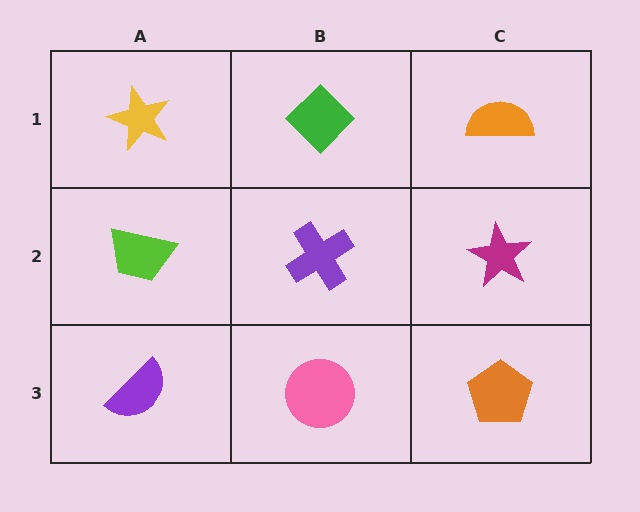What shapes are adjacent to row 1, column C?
A magenta star (row 2, column C), a green diamond (row 1, column B).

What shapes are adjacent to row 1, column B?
A purple cross (row 2, column B), a yellow star (row 1, column A), an orange semicircle (row 1, column C).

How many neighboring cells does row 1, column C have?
2.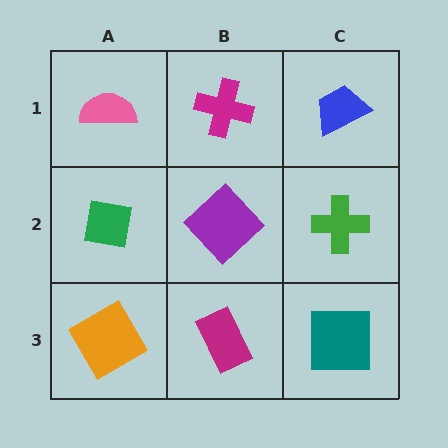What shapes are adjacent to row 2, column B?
A magenta cross (row 1, column B), a magenta rectangle (row 3, column B), a green square (row 2, column A), a green cross (row 2, column C).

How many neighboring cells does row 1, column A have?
2.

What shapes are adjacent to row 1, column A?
A green square (row 2, column A), a magenta cross (row 1, column B).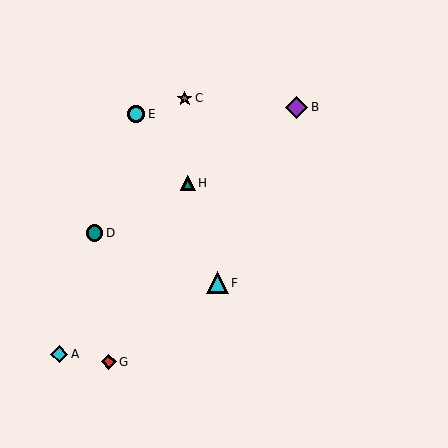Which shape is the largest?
The purple diamond (labeled B) is the largest.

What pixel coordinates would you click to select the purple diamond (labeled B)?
Click at (297, 107) to select the purple diamond B.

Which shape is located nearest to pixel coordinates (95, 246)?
The teal circle (labeled D) at (94, 233) is nearest to that location.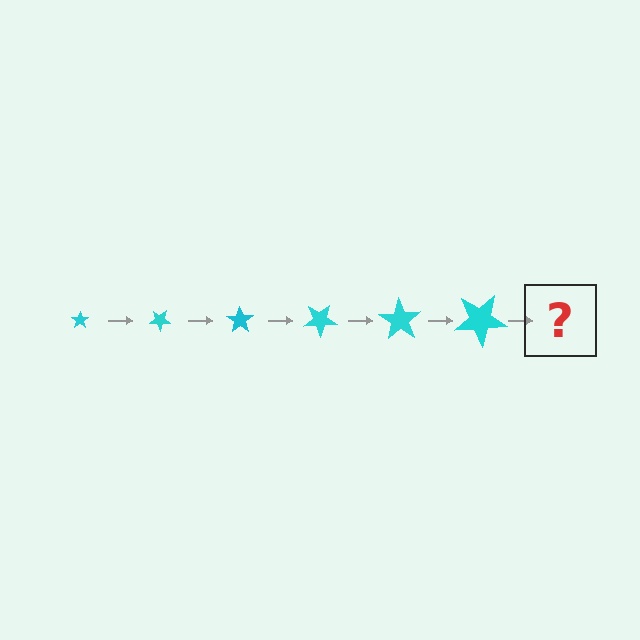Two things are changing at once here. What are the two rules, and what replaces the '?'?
The two rules are that the star grows larger each step and it rotates 35 degrees each step. The '?' should be a star, larger than the previous one and rotated 210 degrees from the start.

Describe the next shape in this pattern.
It should be a star, larger than the previous one and rotated 210 degrees from the start.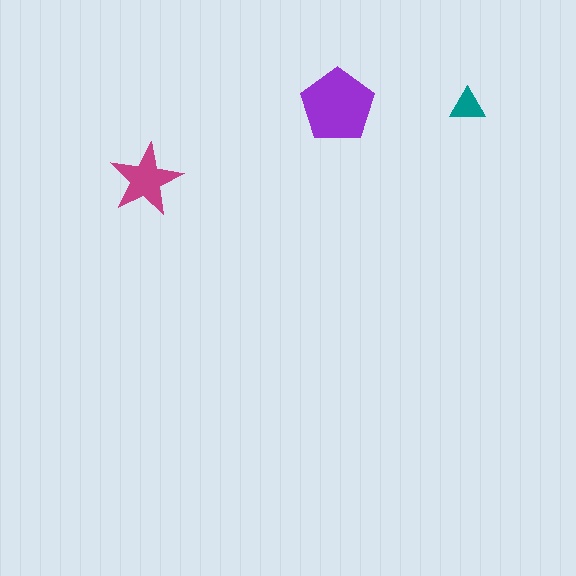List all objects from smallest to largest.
The teal triangle, the magenta star, the purple pentagon.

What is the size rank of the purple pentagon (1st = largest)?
1st.